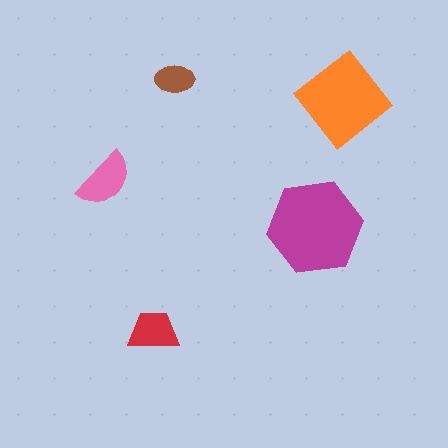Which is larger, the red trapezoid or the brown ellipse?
The red trapezoid.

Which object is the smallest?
The brown ellipse.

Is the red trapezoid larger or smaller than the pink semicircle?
Smaller.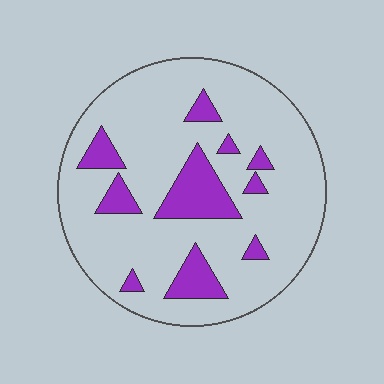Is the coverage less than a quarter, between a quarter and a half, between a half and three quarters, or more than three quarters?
Less than a quarter.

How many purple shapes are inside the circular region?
10.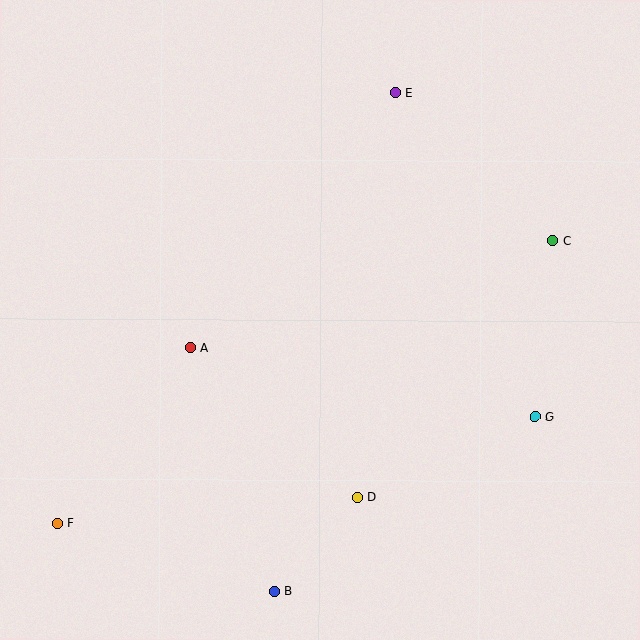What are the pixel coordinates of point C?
Point C is at (553, 241).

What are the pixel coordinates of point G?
Point G is at (535, 417).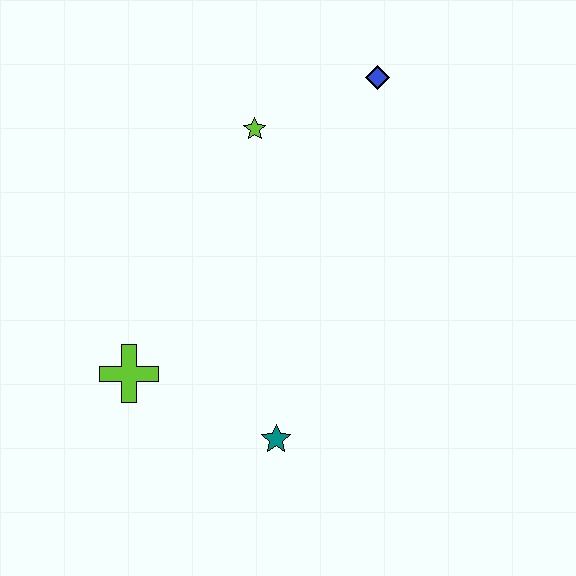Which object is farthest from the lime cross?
The blue diamond is farthest from the lime cross.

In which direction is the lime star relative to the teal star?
The lime star is above the teal star.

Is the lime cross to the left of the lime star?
Yes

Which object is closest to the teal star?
The lime cross is closest to the teal star.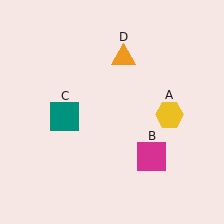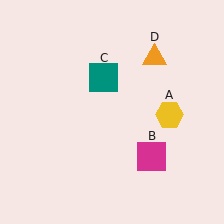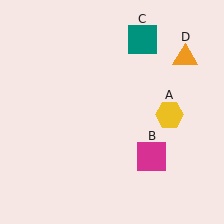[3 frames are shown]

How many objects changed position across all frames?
2 objects changed position: teal square (object C), orange triangle (object D).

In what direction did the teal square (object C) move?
The teal square (object C) moved up and to the right.